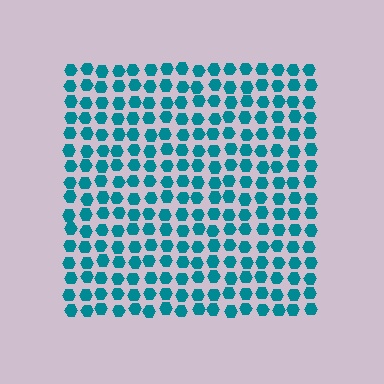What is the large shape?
The large shape is a square.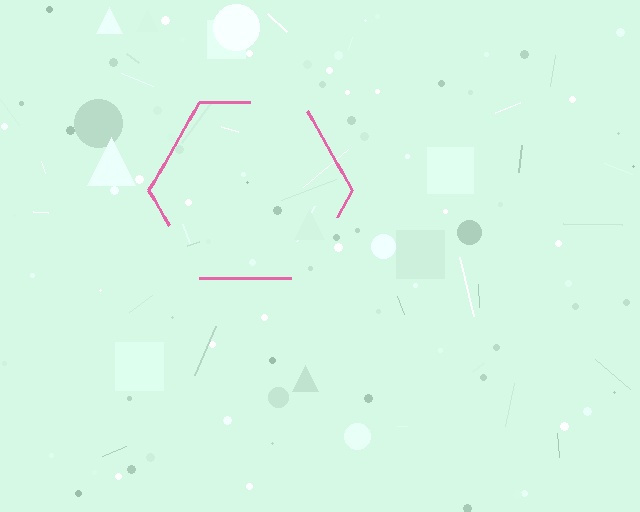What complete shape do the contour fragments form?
The contour fragments form a hexagon.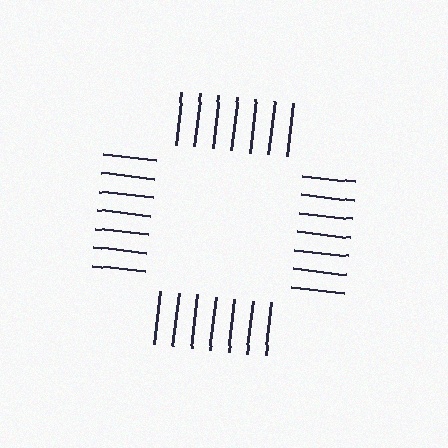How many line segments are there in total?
28 — 7 along each of the 4 edges.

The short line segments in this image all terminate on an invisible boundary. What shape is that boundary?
An illusory square — the line segments terminate on its edges but no continuous stroke is drawn.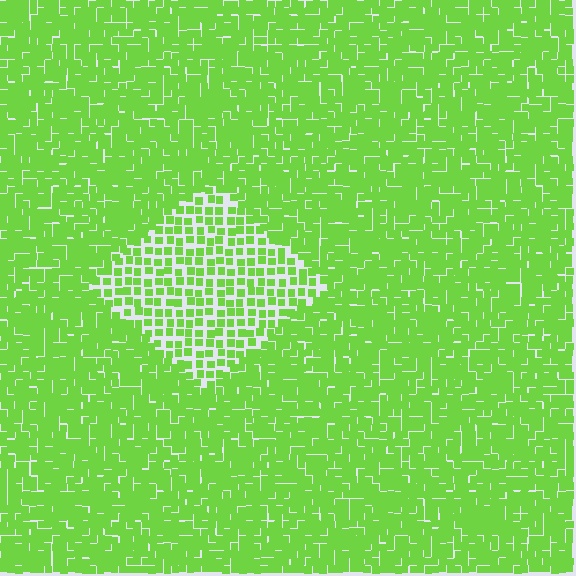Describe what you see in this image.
The image contains small lime elements arranged at two different densities. A diamond-shaped region is visible where the elements are less densely packed than the surrounding area.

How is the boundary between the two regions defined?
The boundary is defined by a change in element density (approximately 1.9x ratio). All elements are the same color, size, and shape.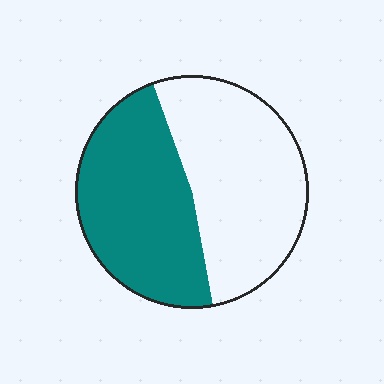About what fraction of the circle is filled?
About one half (1/2).